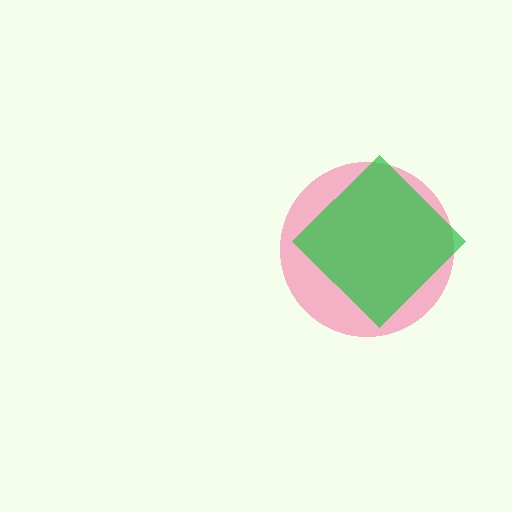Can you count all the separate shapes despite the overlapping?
Yes, there are 2 separate shapes.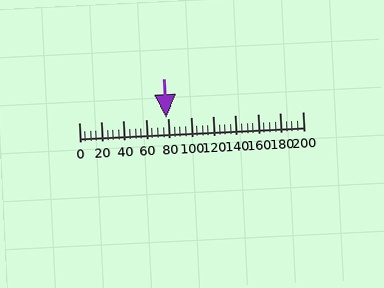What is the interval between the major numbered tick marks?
The major tick marks are spaced 20 units apart.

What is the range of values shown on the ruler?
The ruler shows values from 0 to 200.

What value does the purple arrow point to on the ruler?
The purple arrow points to approximately 78.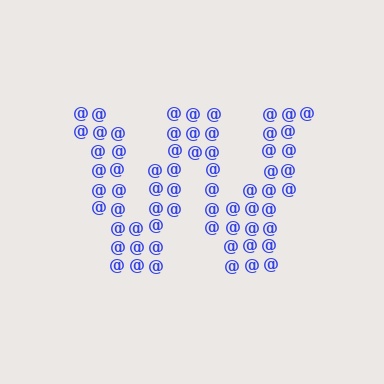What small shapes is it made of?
It is made of small at signs.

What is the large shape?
The large shape is the letter W.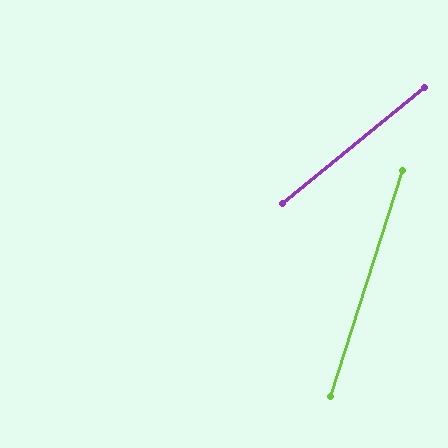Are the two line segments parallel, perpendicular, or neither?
Neither parallel nor perpendicular — they differ by about 33°.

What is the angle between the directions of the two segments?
Approximately 33 degrees.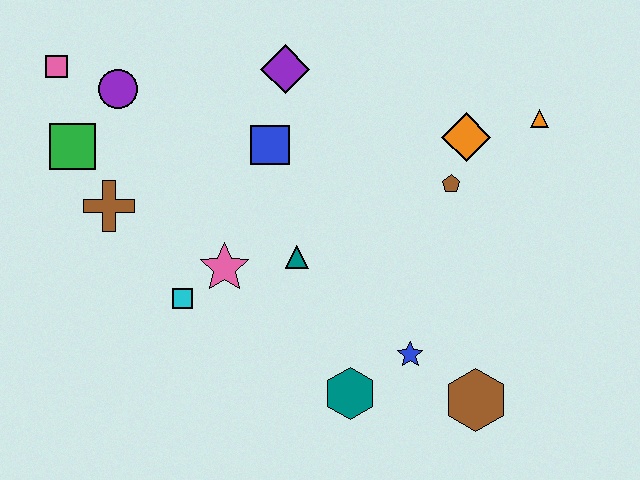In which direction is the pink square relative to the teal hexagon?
The pink square is above the teal hexagon.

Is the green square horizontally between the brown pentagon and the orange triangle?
No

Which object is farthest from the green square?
The brown hexagon is farthest from the green square.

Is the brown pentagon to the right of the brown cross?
Yes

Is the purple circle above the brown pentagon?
Yes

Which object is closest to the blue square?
The purple diamond is closest to the blue square.